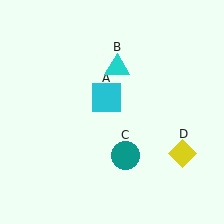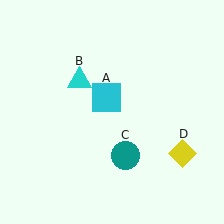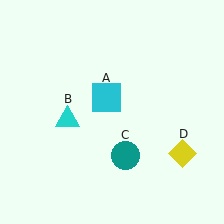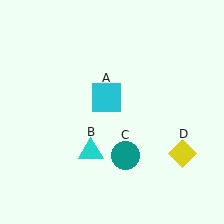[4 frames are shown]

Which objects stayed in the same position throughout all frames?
Cyan square (object A) and teal circle (object C) and yellow diamond (object D) remained stationary.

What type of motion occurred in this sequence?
The cyan triangle (object B) rotated counterclockwise around the center of the scene.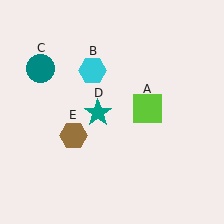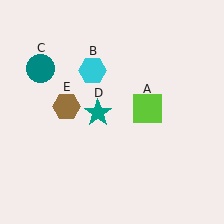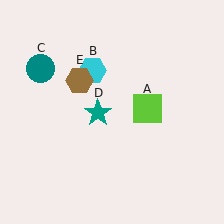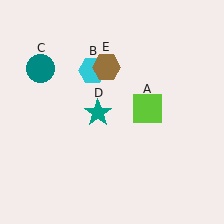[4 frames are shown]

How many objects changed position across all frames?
1 object changed position: brown hexagon (object E).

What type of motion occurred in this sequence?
The brown hexagon (object E) rotated clockwise around the center of the scene.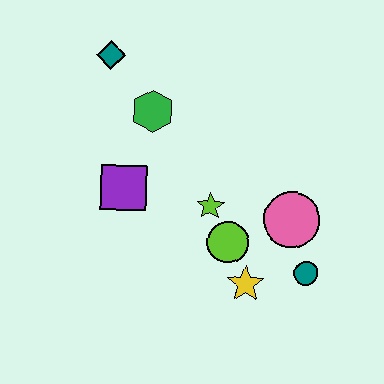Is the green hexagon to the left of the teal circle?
Yes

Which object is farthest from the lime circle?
The teal diamond is farthest from the lime circle.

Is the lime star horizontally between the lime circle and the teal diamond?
Yes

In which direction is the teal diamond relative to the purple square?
The teal diamond is above the purple square.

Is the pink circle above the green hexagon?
No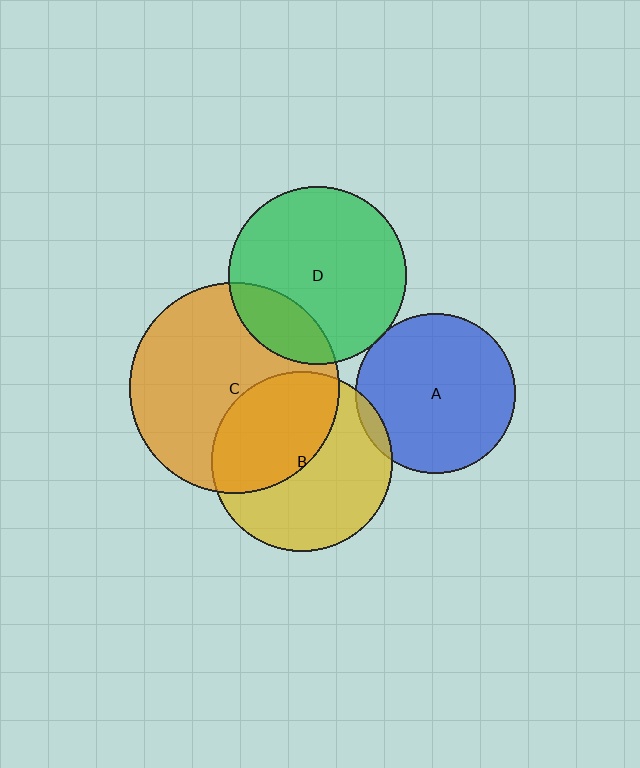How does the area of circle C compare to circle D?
Approximately 1.4 times.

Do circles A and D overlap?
Yes.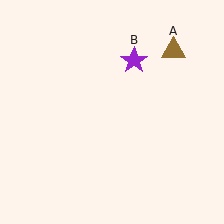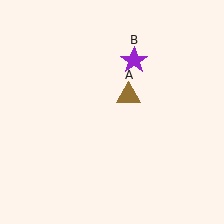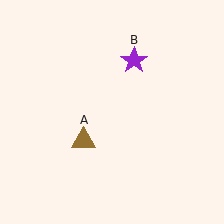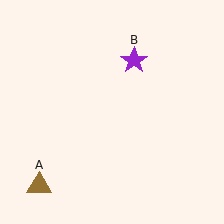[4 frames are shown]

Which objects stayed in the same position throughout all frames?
Purple star (object B) remained stationary.